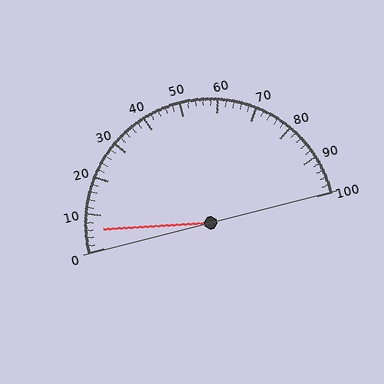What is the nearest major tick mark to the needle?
The nearest major tick mark is 10.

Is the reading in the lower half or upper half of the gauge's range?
The reading is in the lower half of the range (0 to 100).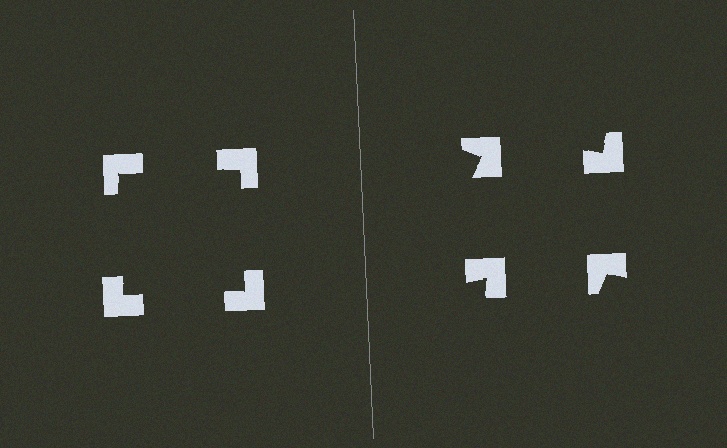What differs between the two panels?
The notched squares are positioned identically on both sides; only the wedge orientations differ. On the left they align to a square; on the right they are misaligned.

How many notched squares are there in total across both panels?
8 — 4 on each side.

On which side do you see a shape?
An illusory square appears on the left side. On the right side the wedge cuts are rotated, so no coherent shape forms.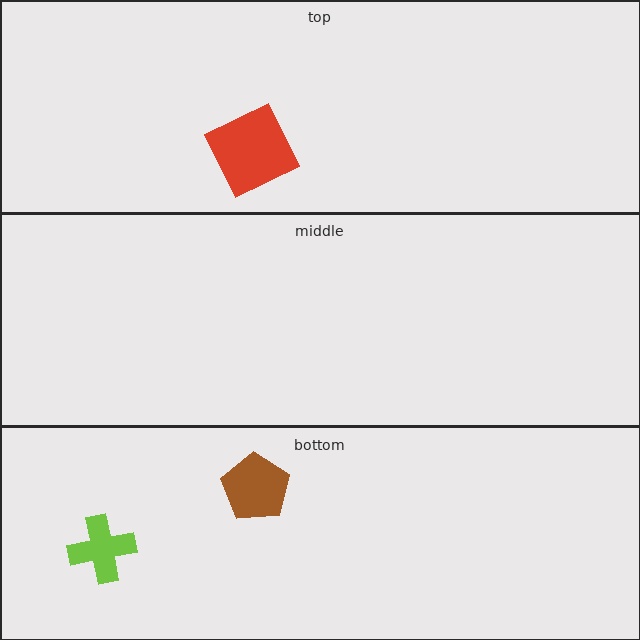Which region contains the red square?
The top region.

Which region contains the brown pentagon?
The bottom region.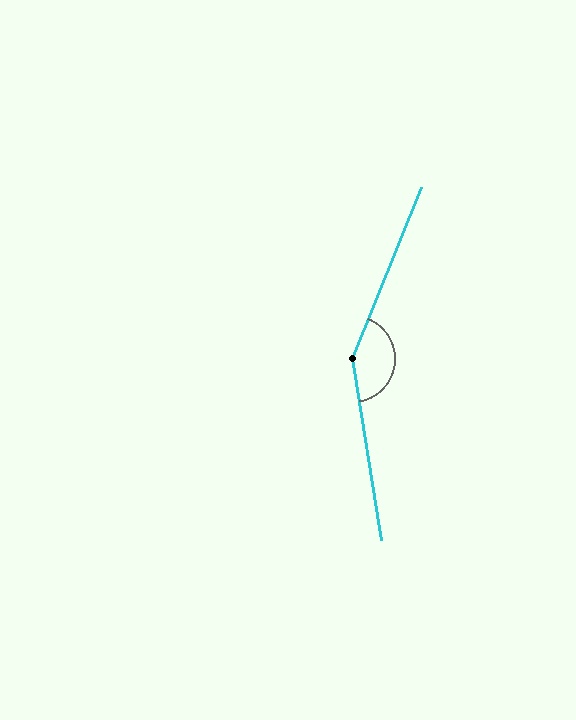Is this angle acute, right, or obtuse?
It is obtuse.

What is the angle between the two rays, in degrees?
Approximately 149 degrees.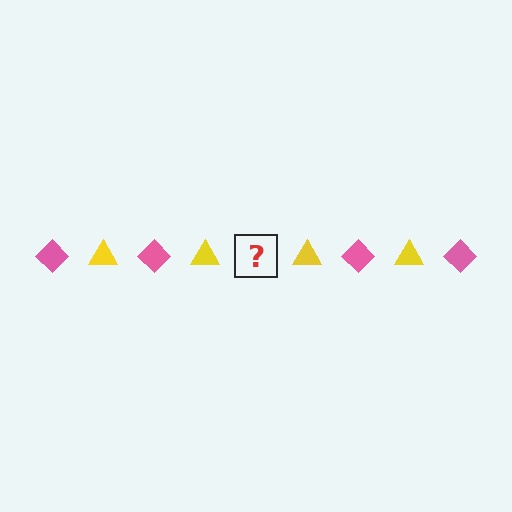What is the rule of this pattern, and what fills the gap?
The rule is that the pattern alternates between pink diamond and yellow triangle. The gap should be filled with a pink diamond.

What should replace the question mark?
The question mark should be replaced with a pink diamond.